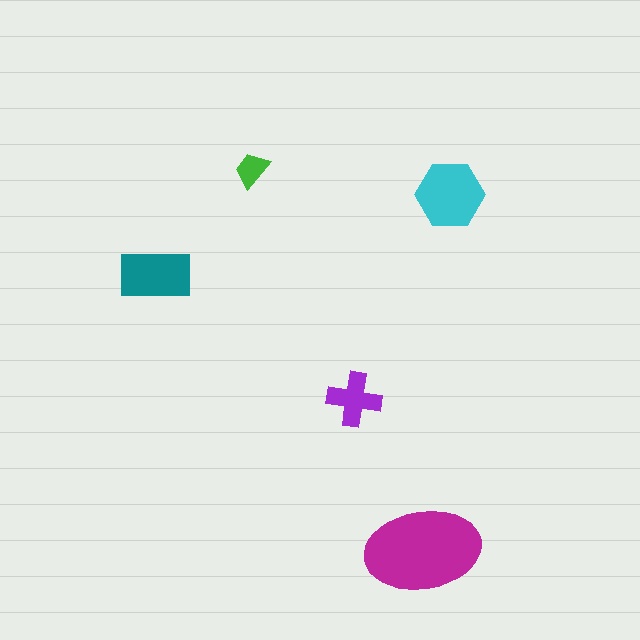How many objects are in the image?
There are 5 objects in the image.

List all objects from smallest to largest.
The green trapezoid, the purple cross, the teal rectangle, the cyan hexagon, the magenta ellipse.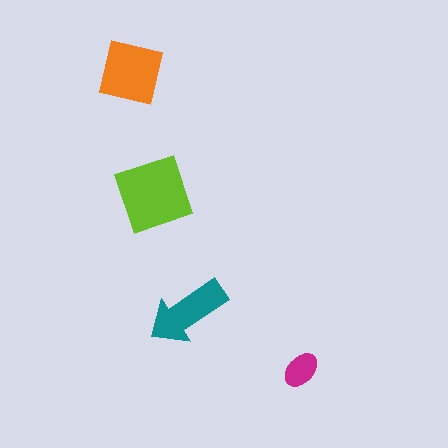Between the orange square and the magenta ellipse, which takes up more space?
The orange square.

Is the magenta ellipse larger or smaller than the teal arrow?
Smaller.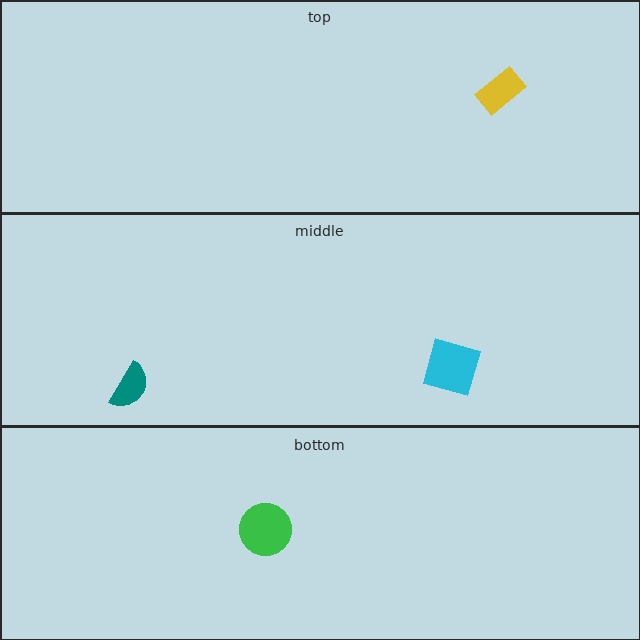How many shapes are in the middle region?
2.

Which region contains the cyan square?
The middle region.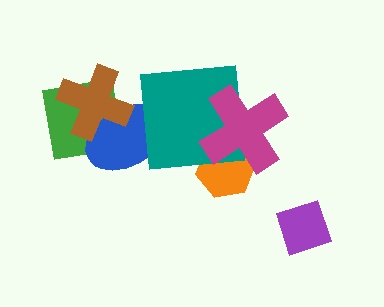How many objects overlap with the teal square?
3 objects overlap with the teal square.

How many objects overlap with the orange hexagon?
2 objects overlap with the orange hexagon.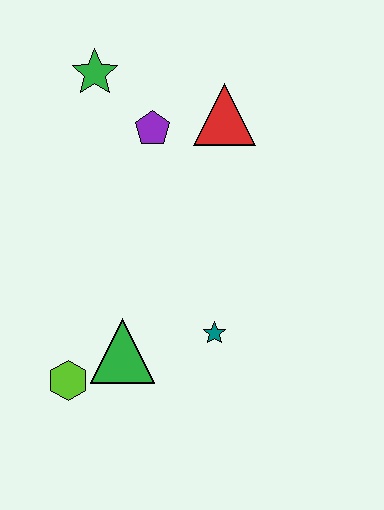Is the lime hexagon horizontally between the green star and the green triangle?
No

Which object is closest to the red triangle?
The purple pentagon is closest to the red triangle.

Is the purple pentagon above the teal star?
Yes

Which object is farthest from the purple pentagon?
The lime hexagon is farthest from the purple pentagon.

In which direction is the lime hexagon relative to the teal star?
The lime hexagon is to the left of the teal star.